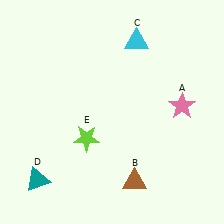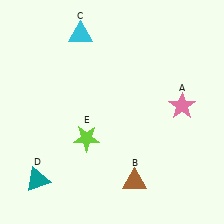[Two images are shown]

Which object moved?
The cyan triangle (C) moved left.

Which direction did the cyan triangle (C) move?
The cyan triangle (C) moved left.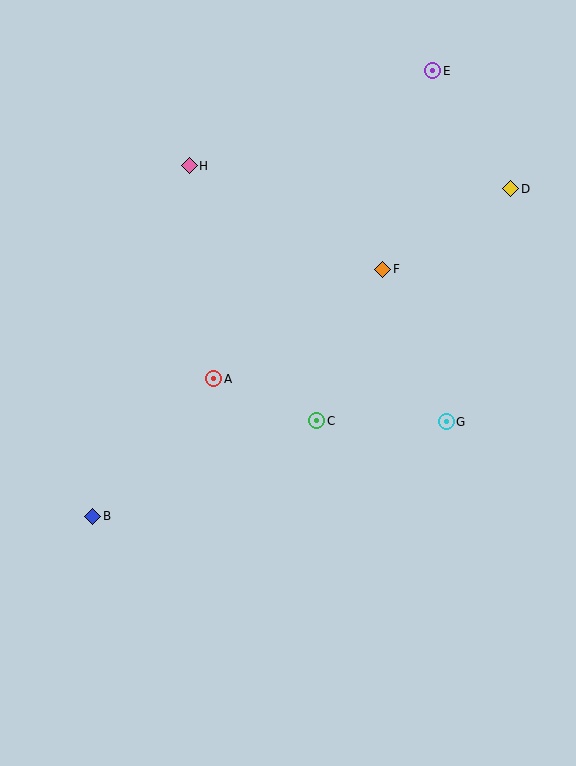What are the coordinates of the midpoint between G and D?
The midpoint between G and D is at (478, 305).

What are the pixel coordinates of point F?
Point F is at (383, 269).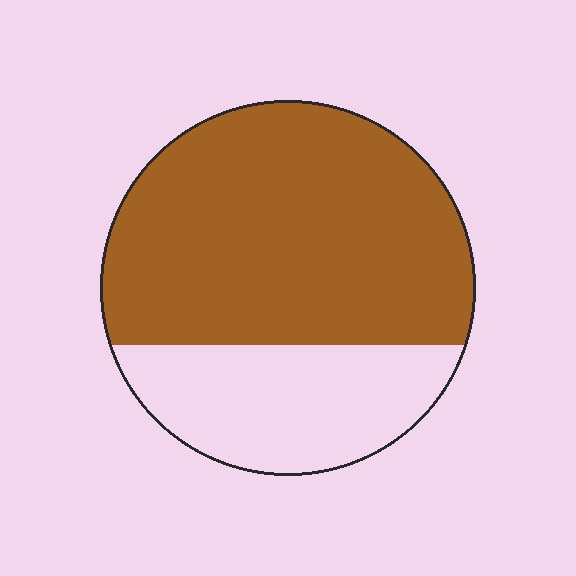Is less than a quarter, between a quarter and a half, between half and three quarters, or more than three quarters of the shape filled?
Between half and three quarters.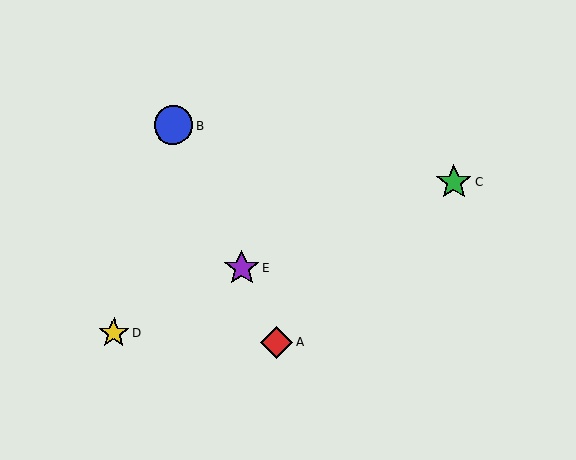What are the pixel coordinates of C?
Object C is at (454, 182).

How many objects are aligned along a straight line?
3 objects (A, B, E) are aligned along a straight line.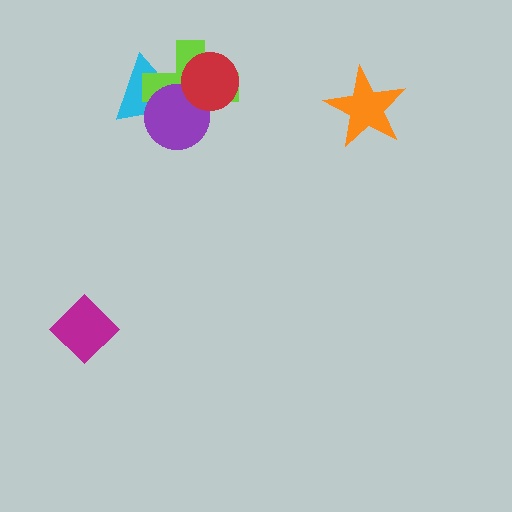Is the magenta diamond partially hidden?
No, no other shape covers it.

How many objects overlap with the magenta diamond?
0 objects overlap with the magenta diamond.